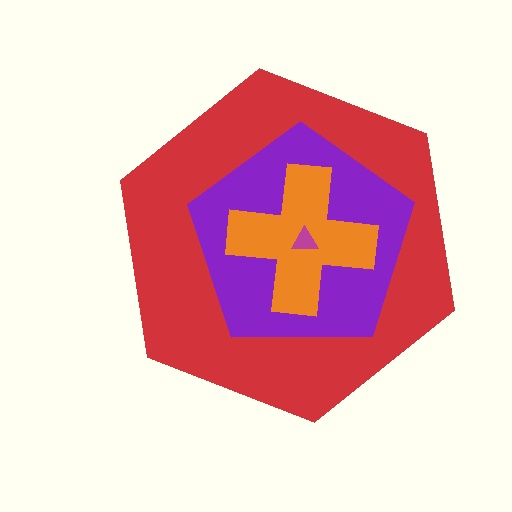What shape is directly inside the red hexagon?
The purple pentagon.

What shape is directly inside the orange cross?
The magenta triangle.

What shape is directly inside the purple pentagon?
The orange cross.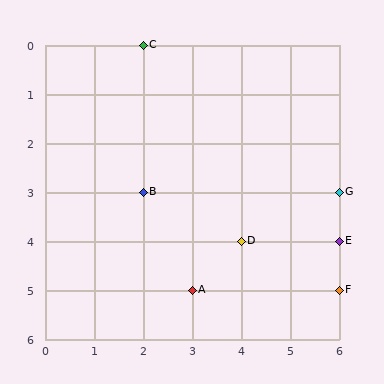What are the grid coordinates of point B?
Point B is at grid coordinates (2, 3).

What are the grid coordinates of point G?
Point G is at grid coordinates (6, 3).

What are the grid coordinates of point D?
Point D is at grid coordinates (4, 4).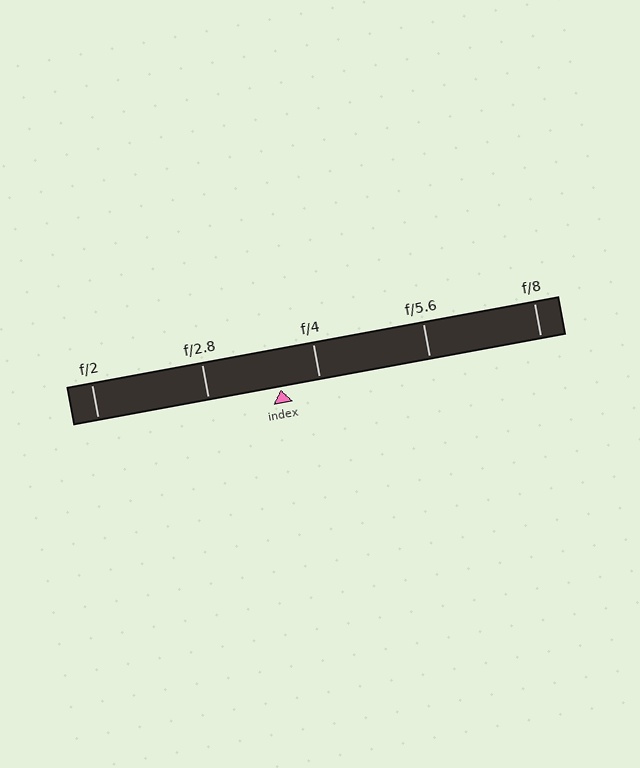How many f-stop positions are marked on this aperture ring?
There are 5 f-stop positions marked.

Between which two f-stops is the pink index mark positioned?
The index mark is between f/2.8 and f/4.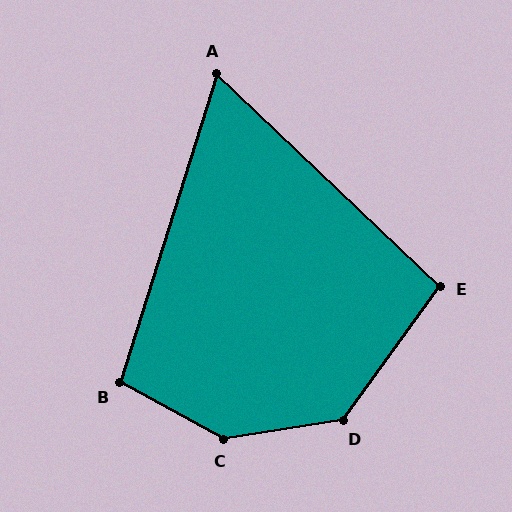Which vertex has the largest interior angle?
C, at approximately 142 degrees.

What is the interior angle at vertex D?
Approximately 135 degrees (obtuse).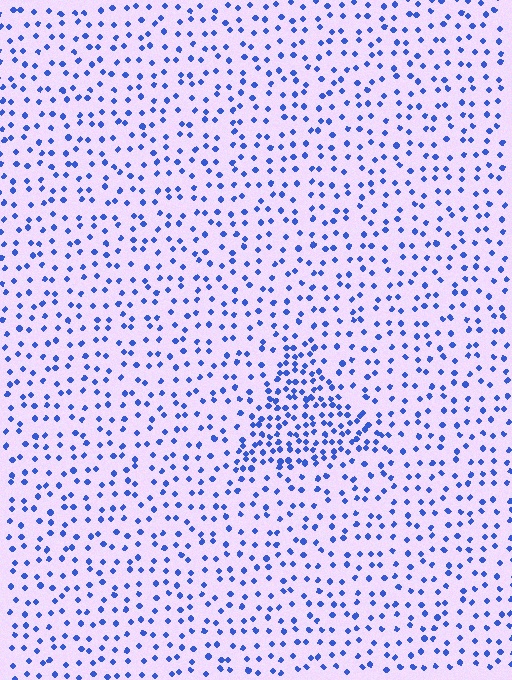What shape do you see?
I see a triangle.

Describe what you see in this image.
The image contains small blue elements arranged at two different densities. A triangle-shaped region is visible where the elements are more densely packed than the surrounding area.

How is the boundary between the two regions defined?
The boundary is defined by a change in element density (approximately 2.1x ratio). All elements are the same color, size, and shape.